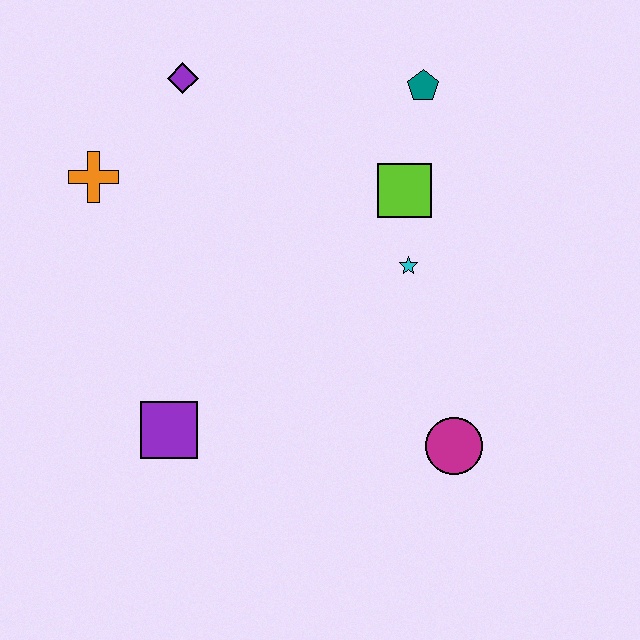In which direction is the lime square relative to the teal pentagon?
The lime square is below the teal pentagon.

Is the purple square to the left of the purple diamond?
Yes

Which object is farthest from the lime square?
The purple square is farthest from the lime square.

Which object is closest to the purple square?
The orange cross is closest to the purple square.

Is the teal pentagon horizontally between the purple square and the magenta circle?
Yes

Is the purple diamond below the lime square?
No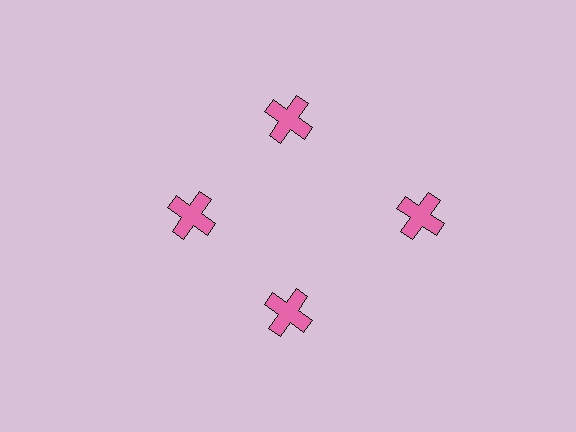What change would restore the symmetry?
The symmetry would be restored by moving it inward, back onto the ring so that all 4 crosses sit at equal angles and equal distance from the center.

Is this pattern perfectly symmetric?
No. The 4 pink crosses are arranged in a ring, but one element near the 3 o'clock position is pushed outward from the center, breaking the 4-fold rotational symmetry.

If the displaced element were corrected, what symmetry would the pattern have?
It would have 4-fold rotational symmetry — the pattern would map onto itself every 90 degrees.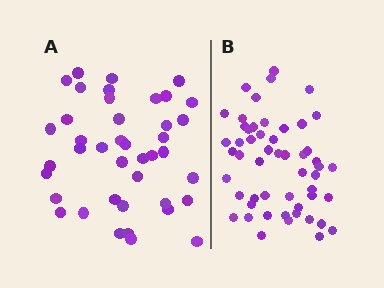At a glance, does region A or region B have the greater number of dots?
Region B (the right region) has more dots.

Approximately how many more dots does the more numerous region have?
Region B has roughly 12 or so more dots than region A.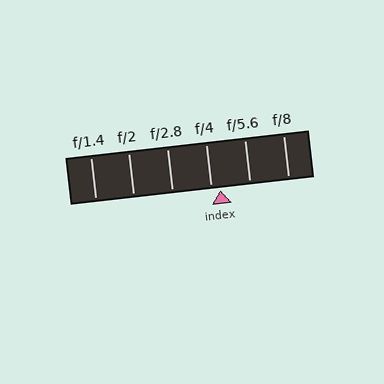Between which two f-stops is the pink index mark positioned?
The index mark is between f/4 and f/5.6.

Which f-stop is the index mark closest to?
The index mark is closest to f/4.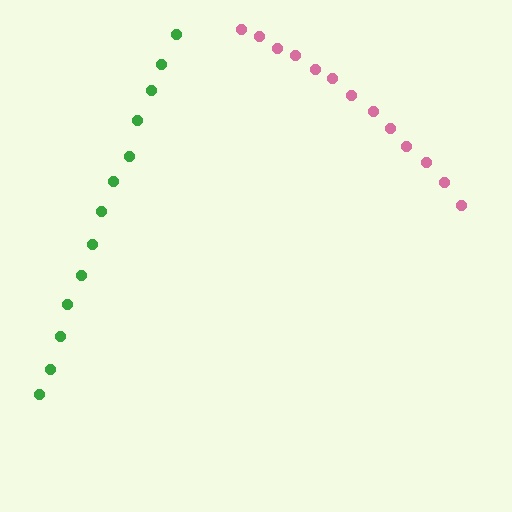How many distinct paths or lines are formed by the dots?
There are 2 distinct paths.